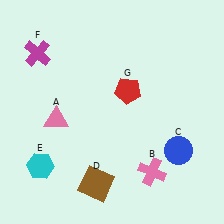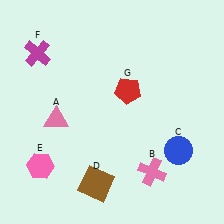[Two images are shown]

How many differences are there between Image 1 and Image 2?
There is 1 difference between the two images.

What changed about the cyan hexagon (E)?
In Image 1, E is cyan. In Image 2, it changed to pink.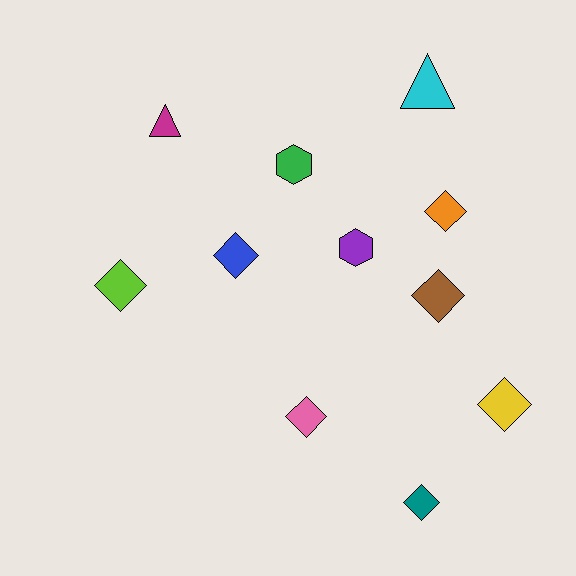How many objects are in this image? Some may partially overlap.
There are 11 objects.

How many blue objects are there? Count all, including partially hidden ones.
There is 1 blue object.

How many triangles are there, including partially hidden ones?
There are 2 triangles.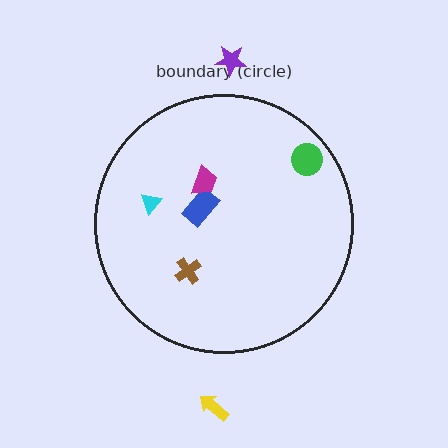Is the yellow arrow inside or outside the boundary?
Outside.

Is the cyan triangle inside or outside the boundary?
Inside.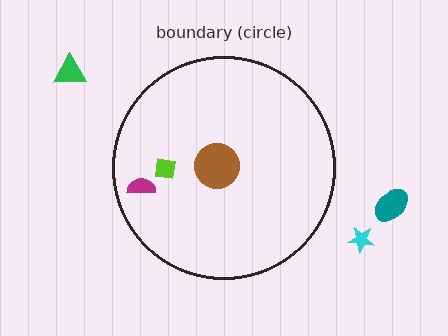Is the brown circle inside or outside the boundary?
Inside.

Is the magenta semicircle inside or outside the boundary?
Inside.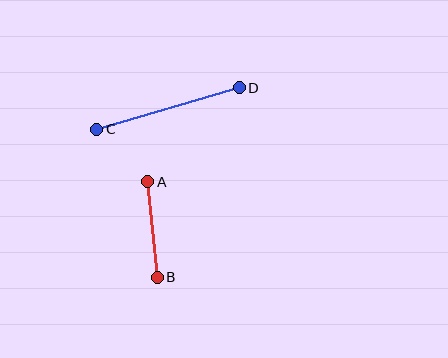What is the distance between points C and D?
The distance is approximately 148 pixels.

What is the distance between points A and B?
The distance is approximately 96 pixels.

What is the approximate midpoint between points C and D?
The midpoint is at approximately (168, 108) pixels.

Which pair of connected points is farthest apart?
Points C and D are farthest apart.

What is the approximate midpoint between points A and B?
The midpoint is at approximately (153, 230) pixels.